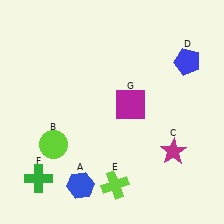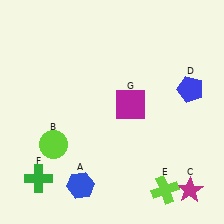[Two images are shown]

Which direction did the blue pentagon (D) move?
The blue pentagon (D) moved down.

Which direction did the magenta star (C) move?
The magenta star (C) moved down.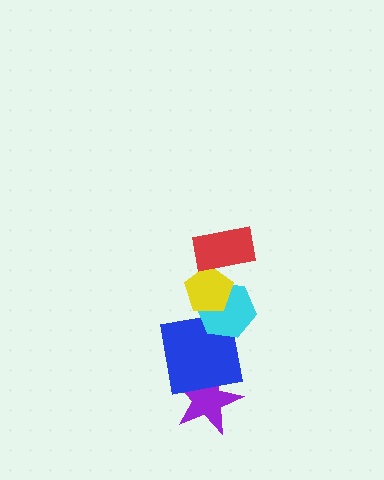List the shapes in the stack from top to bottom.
From top to bottom: the red rectangle, the yellow pentagon, the cyan hexagon, the blue square, the purple star.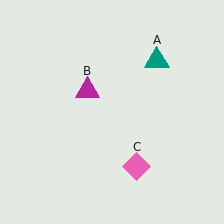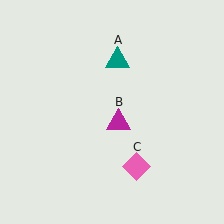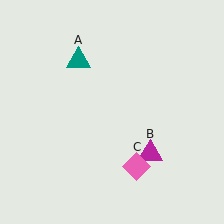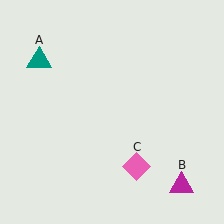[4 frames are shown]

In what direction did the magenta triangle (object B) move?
The magenta triangle (object B) moved down and to the right.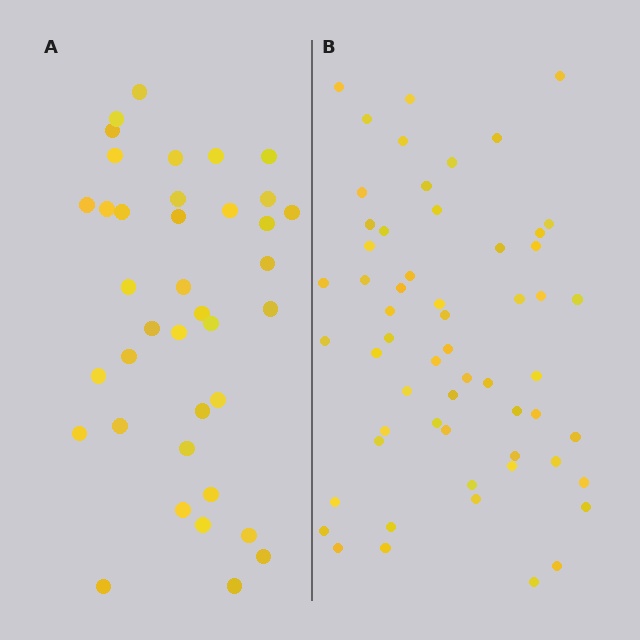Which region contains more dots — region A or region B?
Region B (the right region) has more dots.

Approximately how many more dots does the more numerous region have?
Region B has approximately 20 more dots than region A.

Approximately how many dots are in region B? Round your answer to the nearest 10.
About 60 dots. (The exact count is 58, which rounds to 60.)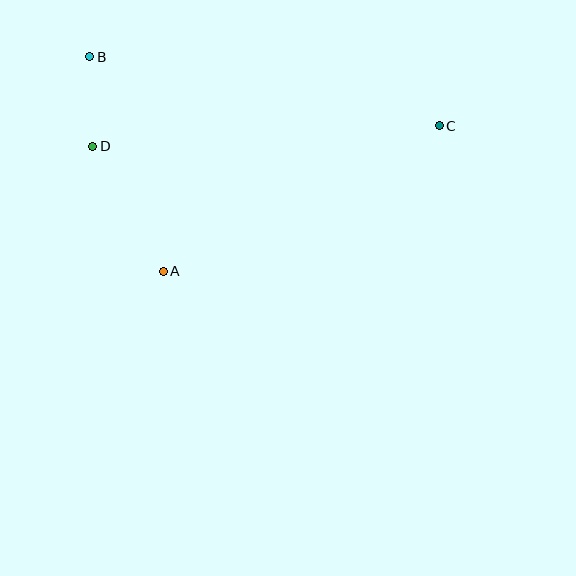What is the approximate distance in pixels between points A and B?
The distance between A and B is approximately 226 pixels.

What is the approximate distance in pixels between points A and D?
The distance between A and D is approximately 143 pixels.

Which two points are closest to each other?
Points B and D are closest to each other.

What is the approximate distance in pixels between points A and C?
The distance between A and C is approximately 312 pixels.